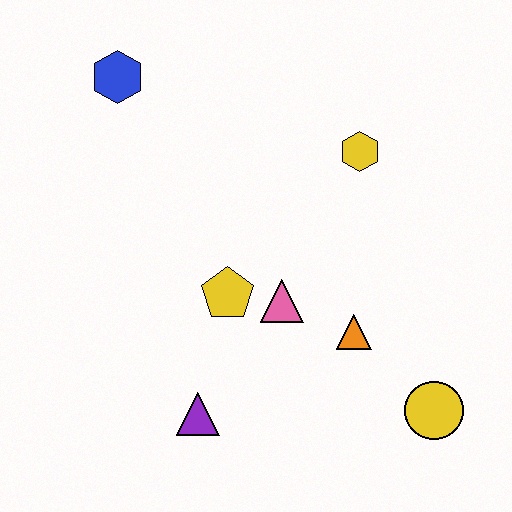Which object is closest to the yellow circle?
The orange triangle is closest to the yellow circle.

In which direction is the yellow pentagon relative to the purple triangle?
The yellow pentagon is above the purple triangle.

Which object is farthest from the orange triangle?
The blue hexagon is farthest from the orange triangle.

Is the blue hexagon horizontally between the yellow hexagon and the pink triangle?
No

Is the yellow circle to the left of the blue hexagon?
No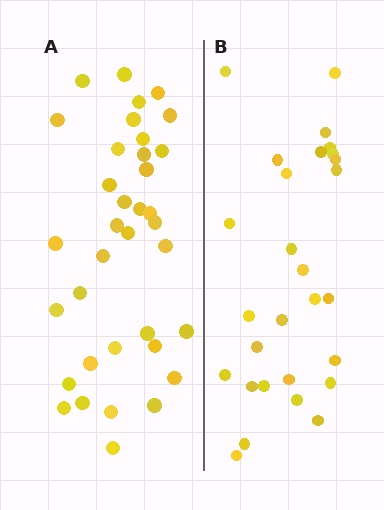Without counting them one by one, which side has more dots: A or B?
Region A (the left region) has more dots.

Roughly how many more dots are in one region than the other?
Region A has roughly 8 or so more dots than region B.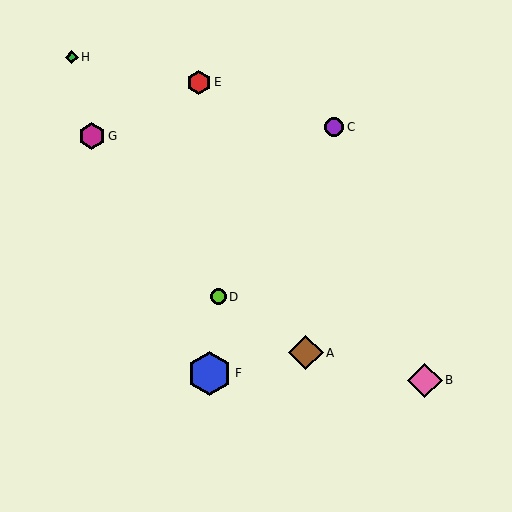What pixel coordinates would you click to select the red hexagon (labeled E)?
Click at (199, 82) to select the red hexagon E.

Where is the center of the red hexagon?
The center of the red hexagon is at (199, 82).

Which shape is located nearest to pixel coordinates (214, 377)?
The blue hexagon (labeled F) at (210, 373) is nearest to that location.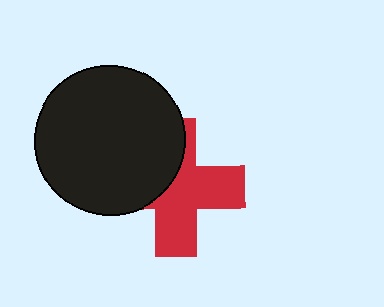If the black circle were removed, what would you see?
You would see the complete red cross.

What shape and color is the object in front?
The object in front is a black circle.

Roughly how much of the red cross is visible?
About half of it is visible (roughly 59%).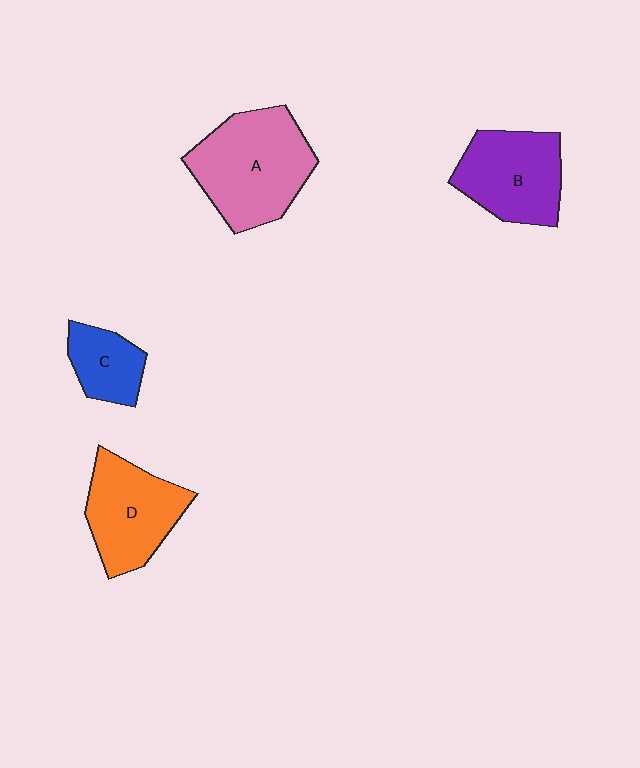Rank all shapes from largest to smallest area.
From largest to smallest: A (pink), B (purple), D (orange), C (blue).